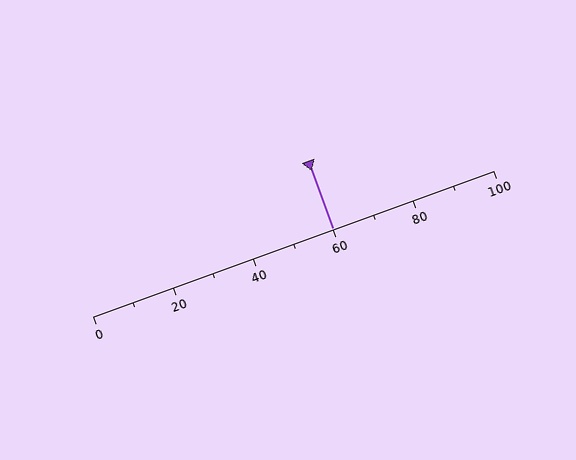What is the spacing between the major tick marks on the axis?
The major ticks are spaced 20 apart.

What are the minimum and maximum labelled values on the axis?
The axis runs from 0 to 100.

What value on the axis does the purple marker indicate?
The marker indicates approximately 60.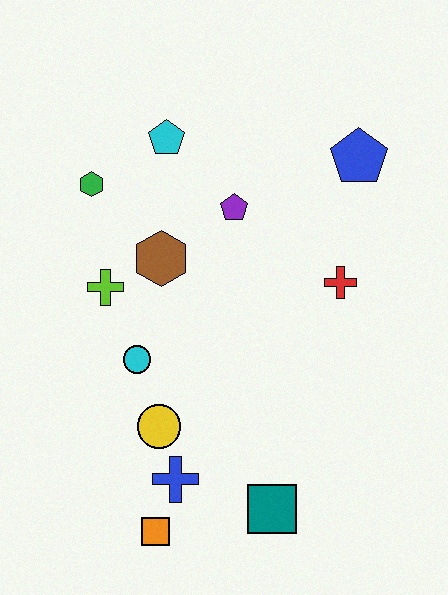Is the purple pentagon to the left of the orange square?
No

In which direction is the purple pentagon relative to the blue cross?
The purple pentagon is above the blue cross.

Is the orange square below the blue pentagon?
Yes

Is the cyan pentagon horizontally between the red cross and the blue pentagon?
No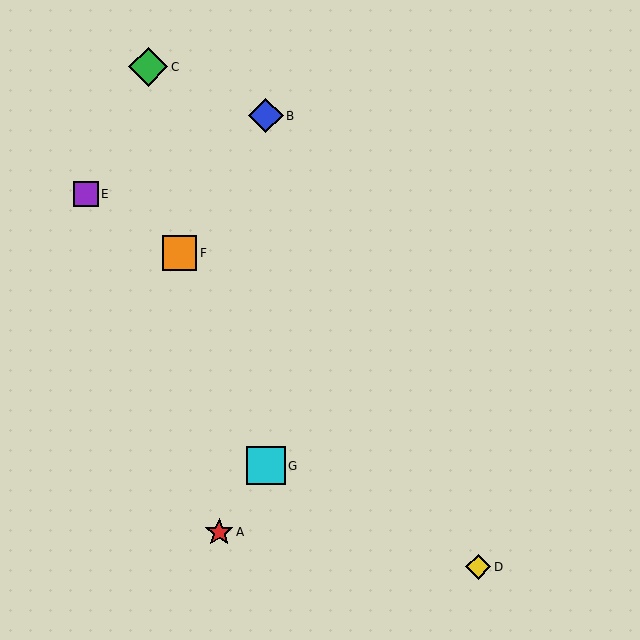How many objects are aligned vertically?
2 objects (B, G) are aligned vertically.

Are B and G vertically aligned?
Yes, both are at x≈266.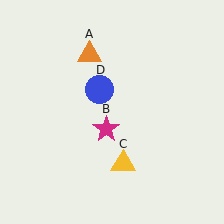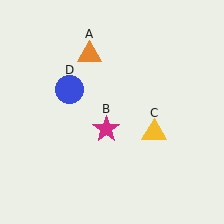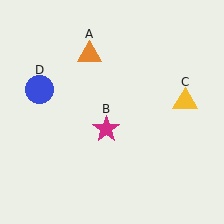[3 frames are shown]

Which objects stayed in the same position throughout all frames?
Orange triangle (object A) and magenta star (object B) remained stationary.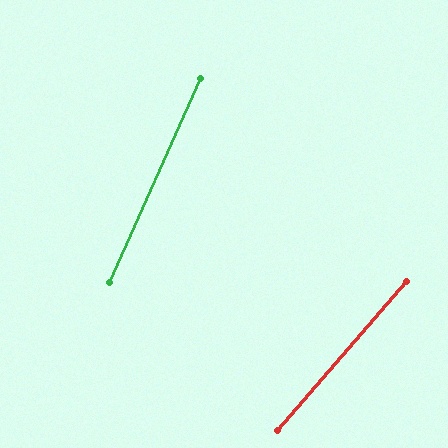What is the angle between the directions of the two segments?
Approximately 17 degrees.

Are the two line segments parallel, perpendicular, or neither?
Neither parallel nor perpendicular — they differ by about 17°.